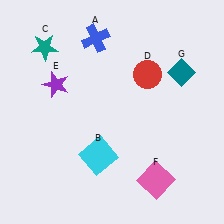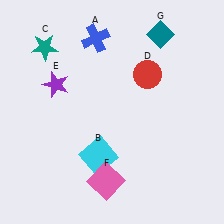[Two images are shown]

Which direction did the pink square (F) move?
The pink square (F) moved left.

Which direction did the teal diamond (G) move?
The teal diamond (G) moved up.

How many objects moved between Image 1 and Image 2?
2 objects moved between the two images.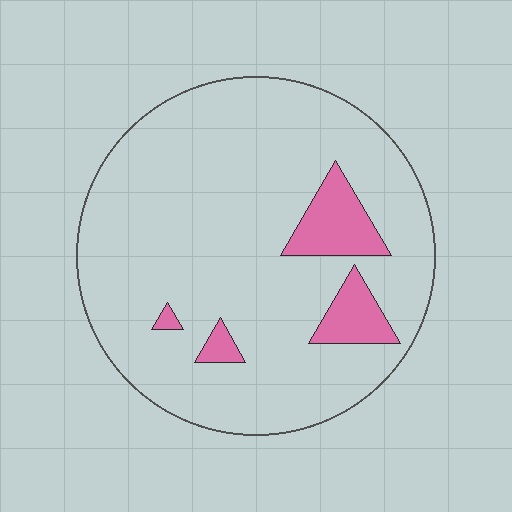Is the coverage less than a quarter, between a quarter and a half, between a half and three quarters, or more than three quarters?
Less than a quarter.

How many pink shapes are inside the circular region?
4.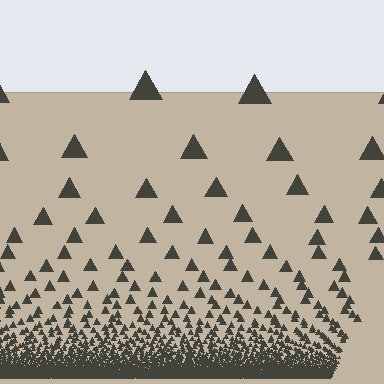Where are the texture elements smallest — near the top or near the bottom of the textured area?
Near the bottom.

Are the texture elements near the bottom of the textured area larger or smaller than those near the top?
Smaller. The gradient is inverted — elements near the bottom are smaller and denser.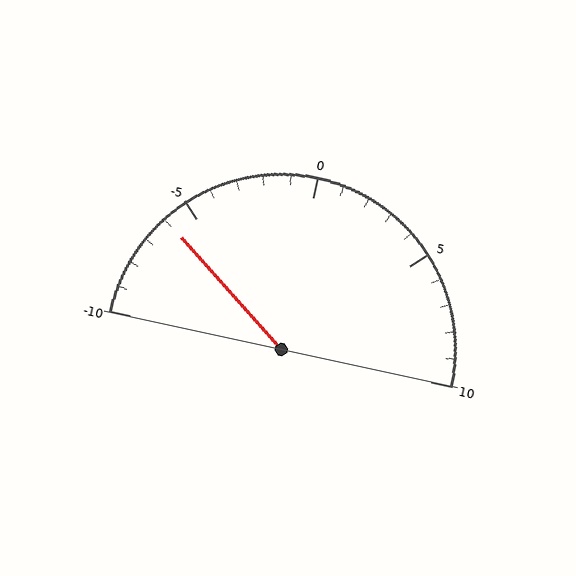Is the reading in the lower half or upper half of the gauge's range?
The reading is in the lower half of the range (-10 to 10).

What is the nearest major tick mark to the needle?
The nearest major tick mark is -5.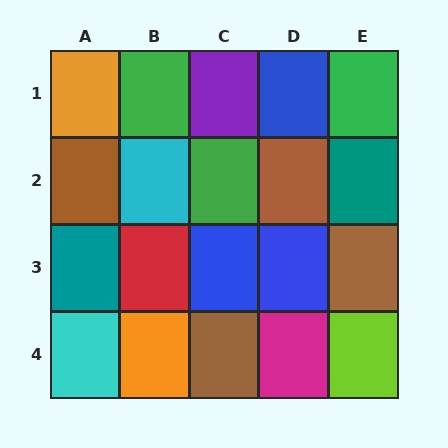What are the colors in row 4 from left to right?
Cyan, orange, brown, magenta, lime.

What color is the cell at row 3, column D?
Blue.